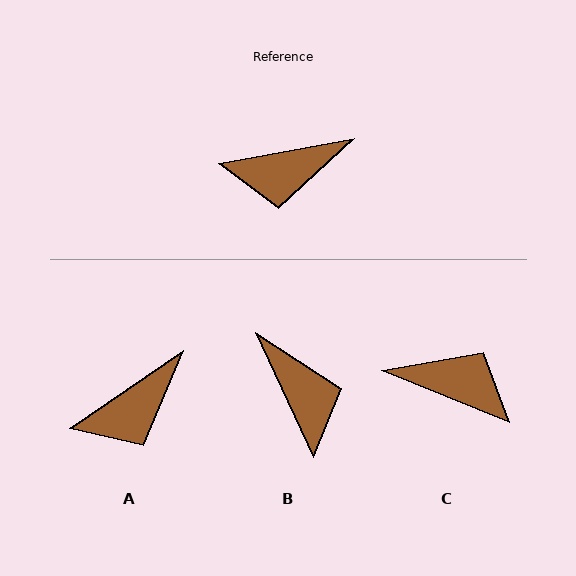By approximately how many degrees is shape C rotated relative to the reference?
Approximately 147 degrees counter-clockwise.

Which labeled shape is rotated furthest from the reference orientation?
C, about 147 degrees away.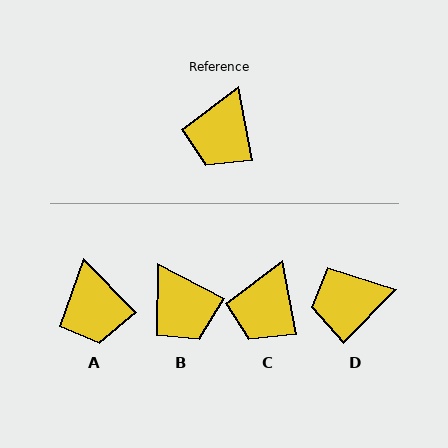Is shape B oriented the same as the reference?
No, it is off by about 52 degrees.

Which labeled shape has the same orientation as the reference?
C.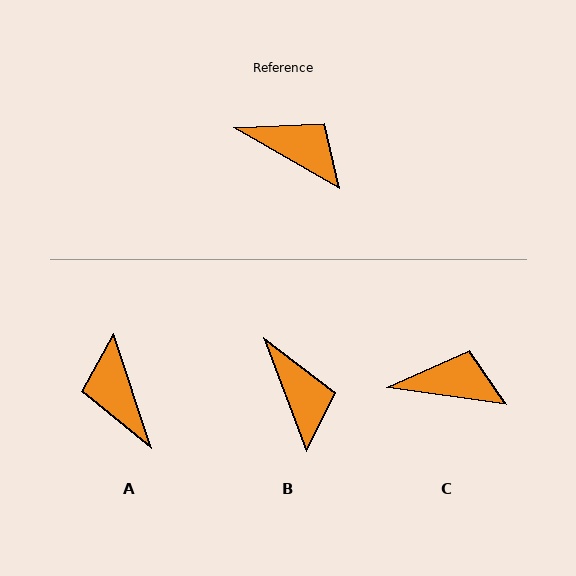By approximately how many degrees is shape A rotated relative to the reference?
Approximately 138 degrees counter-clockwise.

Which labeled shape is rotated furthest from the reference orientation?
A, about 138 degrees away.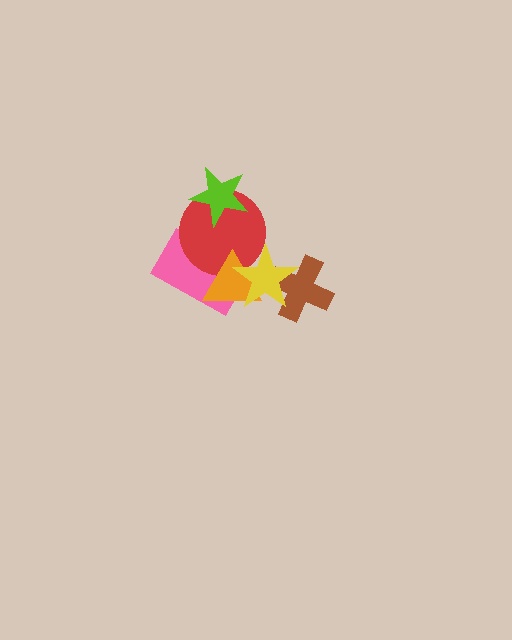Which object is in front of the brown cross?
The yellow star is in front of the brown cross.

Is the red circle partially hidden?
Yes, it is partially covered by another shape.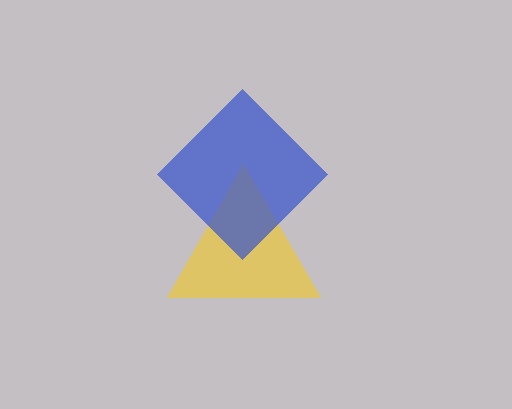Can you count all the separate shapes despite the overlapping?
Yes, there are 2 separate shapes.